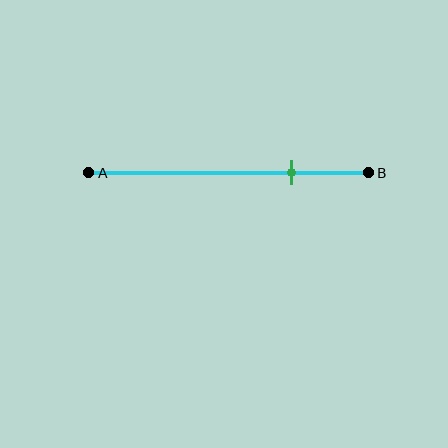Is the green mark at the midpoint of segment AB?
No, the mark is at about 75% from A, not at the 50% midpoint.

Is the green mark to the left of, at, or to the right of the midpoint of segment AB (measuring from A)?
The green mark is to the right of the midpoint of segment AB.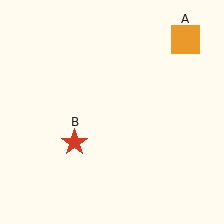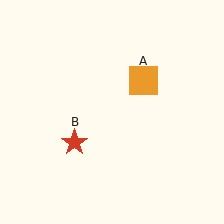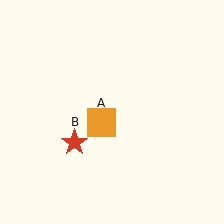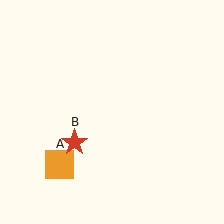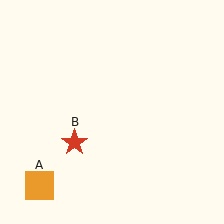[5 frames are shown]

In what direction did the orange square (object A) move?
The orange square (object A) moved down and to the left.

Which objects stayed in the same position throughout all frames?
Red star (object B) remained stationary.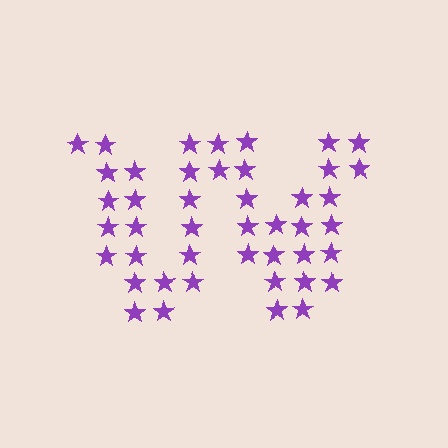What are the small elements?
The small elements are stars.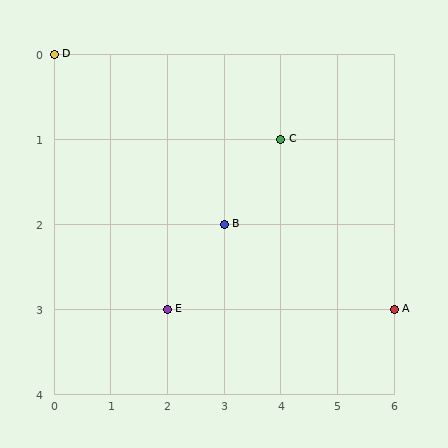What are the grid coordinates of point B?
Point B is at grid coordinates (3, 2).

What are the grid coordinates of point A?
Point A is at grid coordinates (6, 3).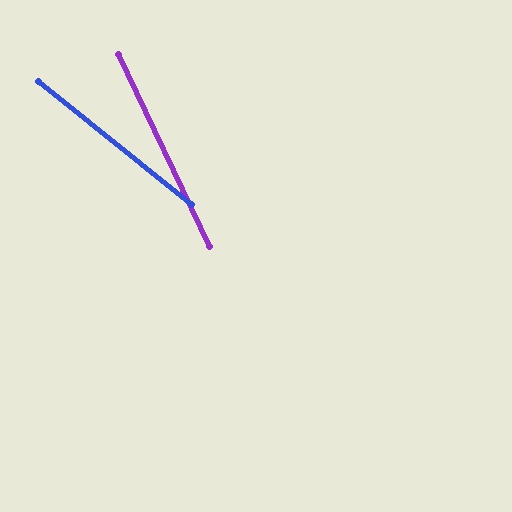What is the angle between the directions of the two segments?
Approximately 26 degrees.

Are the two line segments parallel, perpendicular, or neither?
Neither parallel nor perpendicular — they differ by about 26°.